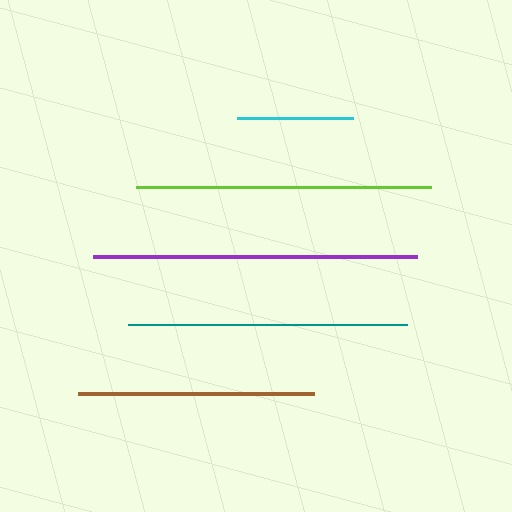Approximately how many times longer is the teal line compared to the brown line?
The teal line is approximately 1.2 times the length of the brown line.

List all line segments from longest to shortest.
From longest to shortest: purple, lime, teal, brown, cyan.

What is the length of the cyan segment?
The cyan segment is approximately 116 pixels long.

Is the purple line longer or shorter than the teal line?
The purple line is longer than the teal line.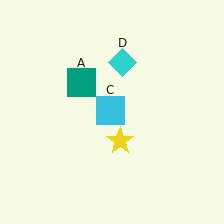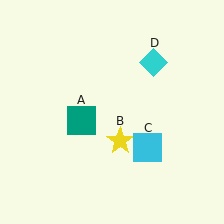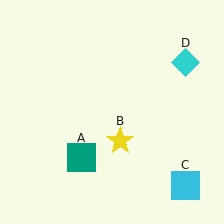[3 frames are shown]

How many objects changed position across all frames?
3 objects changed position: teal square (object A), cyan square (object C), cyan diamond (object D).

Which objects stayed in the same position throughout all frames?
Yellow star (object B) remained stationary.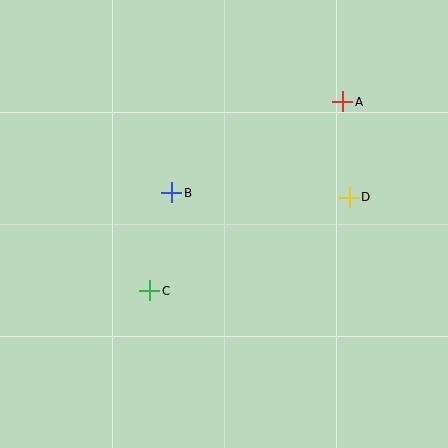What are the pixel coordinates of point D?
Point D is at (349, 197).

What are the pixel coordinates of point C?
Point C is at (150, 291).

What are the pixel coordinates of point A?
Point A is at (343, 102).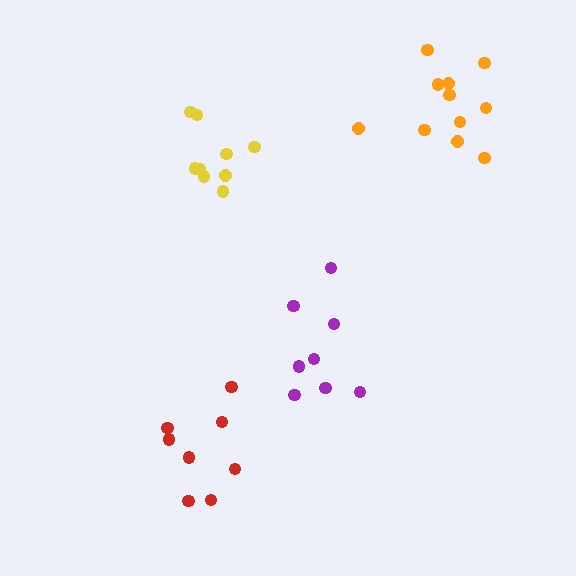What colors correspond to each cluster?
The clusters are colored: orange, yellow, purple, red.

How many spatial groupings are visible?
There are 4 spatial groupings.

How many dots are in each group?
Group 1: 11 dots, Group 2: 9 dots, Group 3: 8 dots, Group 4: 8 dots (36 total).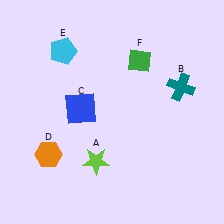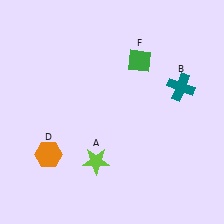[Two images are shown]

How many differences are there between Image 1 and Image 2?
There are 2 differences between the two images.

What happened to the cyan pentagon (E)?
The cyan pentagon (E) was removed in Image 2. It was in the top-left area of Image 1.